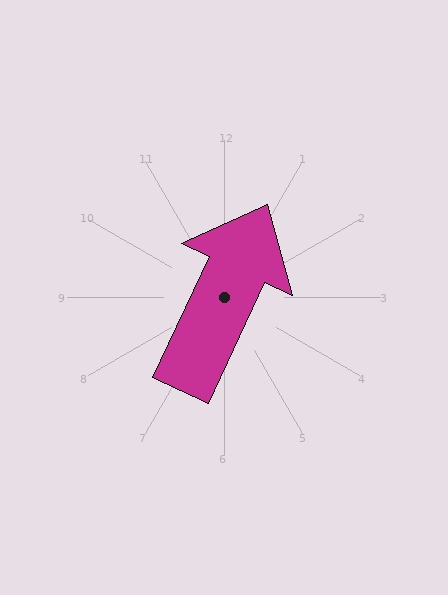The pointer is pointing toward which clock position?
Roughly 1 o'clock.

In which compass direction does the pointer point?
Northeast.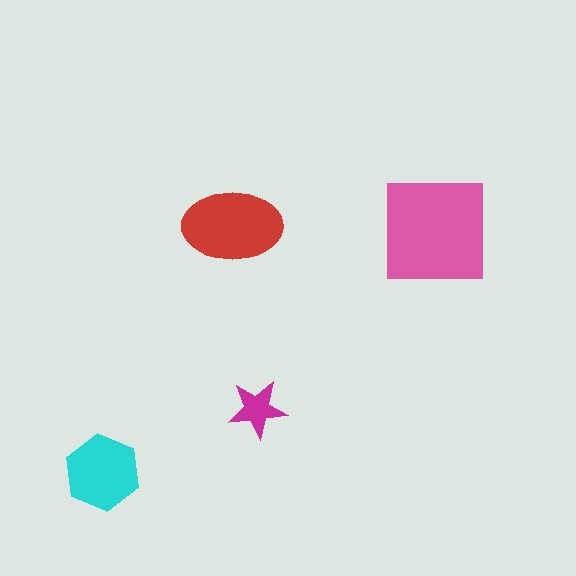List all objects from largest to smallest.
The pink square, the red ellipse, the cyan hexagon, the magenta star.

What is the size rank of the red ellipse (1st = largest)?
2nd.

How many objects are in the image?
There are 4 objects in the image.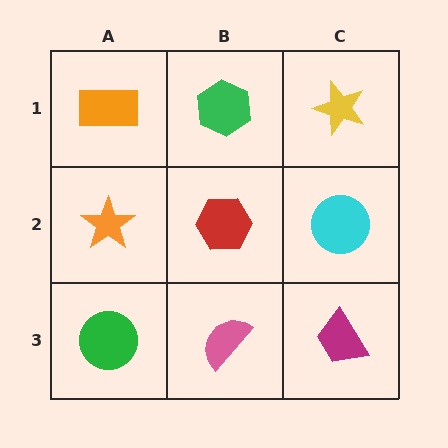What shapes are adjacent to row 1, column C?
A cyan circle (row 2, column C), a green hexagon (row 1, column B).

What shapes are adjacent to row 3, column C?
A cyan circle (row 2, column C), a pink semicircle (row 3, column B).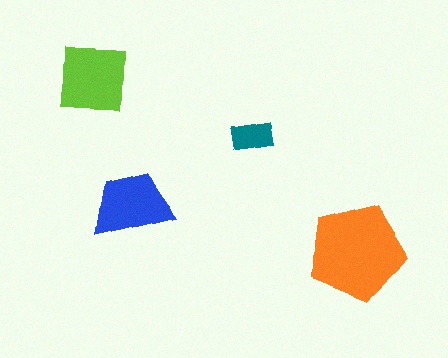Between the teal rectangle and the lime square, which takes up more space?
The lime square.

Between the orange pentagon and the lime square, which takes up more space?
The orange pentagon.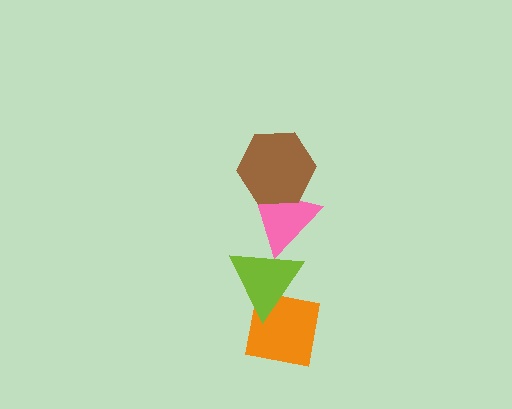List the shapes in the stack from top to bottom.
From top to bottom: the brown hexagon, the pink triangle, the lime triangle, the orange square.